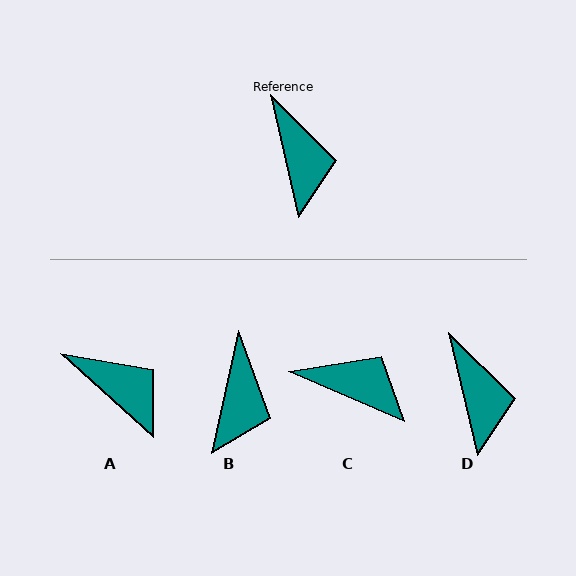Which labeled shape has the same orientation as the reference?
D.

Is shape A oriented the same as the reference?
No, it is off by about 35 degrees.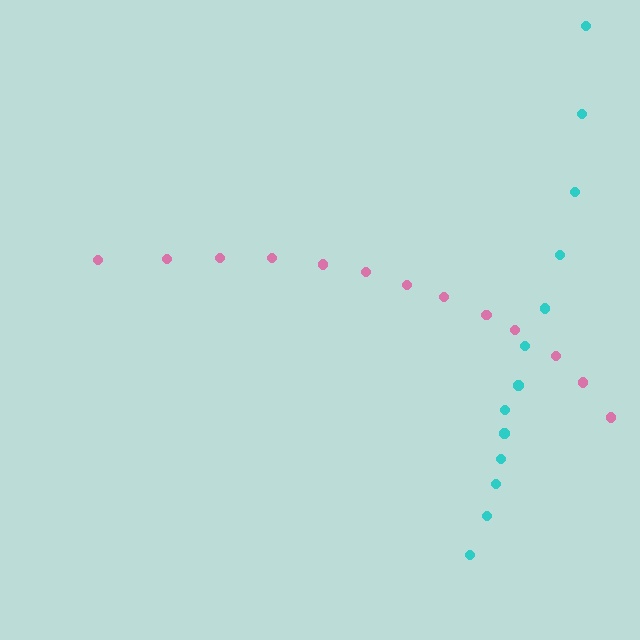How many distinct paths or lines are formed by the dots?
There are 2 distinct paths.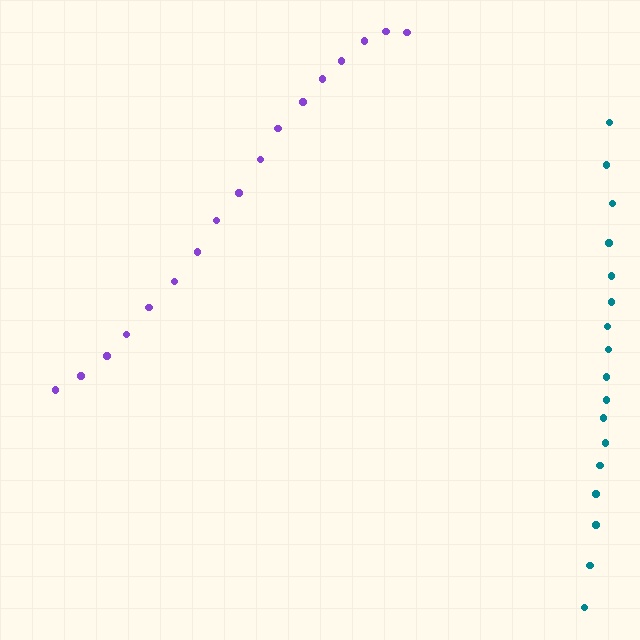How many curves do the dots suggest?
There are 2 distinct paths.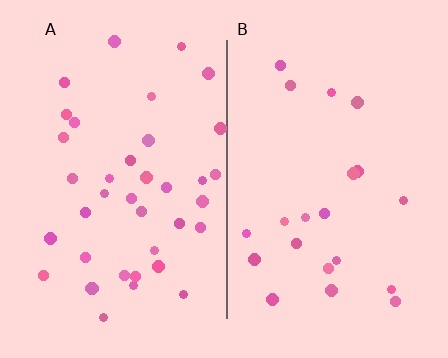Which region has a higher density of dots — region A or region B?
A (the left).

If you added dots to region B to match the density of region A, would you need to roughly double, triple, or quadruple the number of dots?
Approximately double.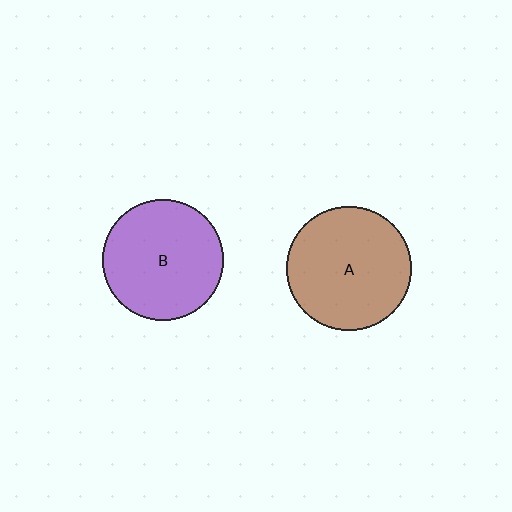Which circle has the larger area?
Circle A (brown).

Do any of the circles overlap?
No, none of the circles overlap.